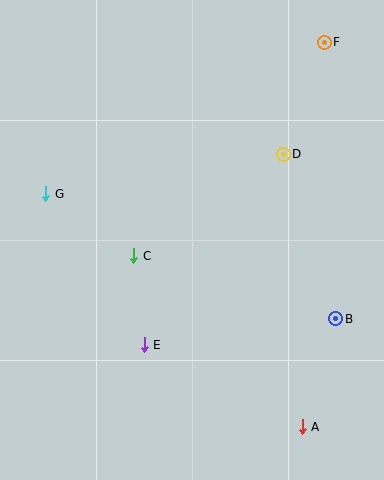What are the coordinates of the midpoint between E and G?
The midpoint between E and G is at (95, 269).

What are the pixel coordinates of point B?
Point B is at (336, 319).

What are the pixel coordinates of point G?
Point G is at (46, 194).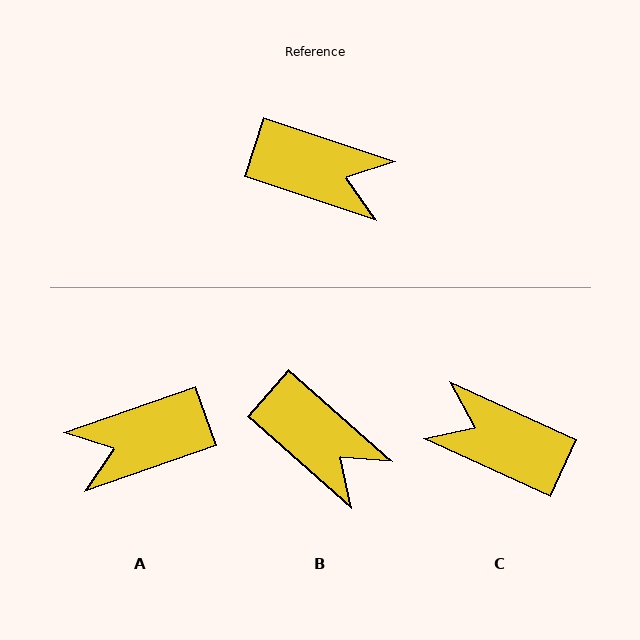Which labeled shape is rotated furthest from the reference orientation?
C, about 174 degrees away.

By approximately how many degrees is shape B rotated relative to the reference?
Approximately 23 degrees clockwise.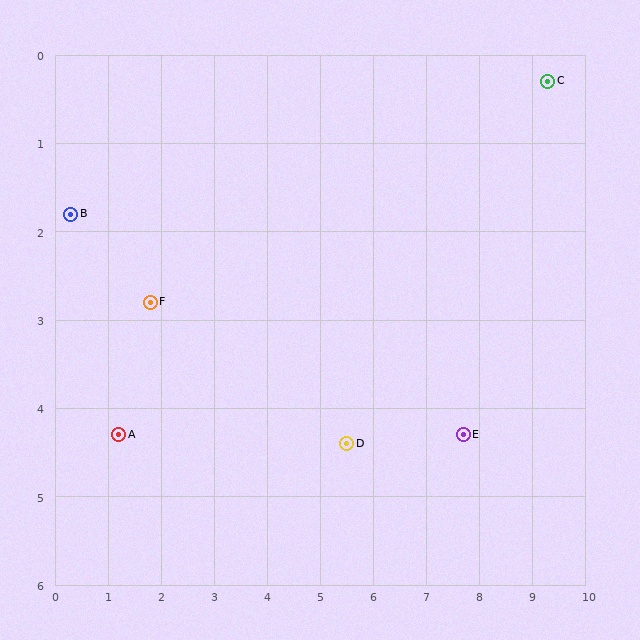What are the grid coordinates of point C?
Point C is at approximately (9.3, 0.3).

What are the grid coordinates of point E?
Point E is at approximately (7.7, 4.3).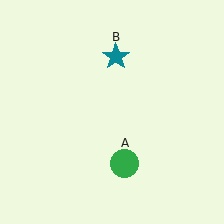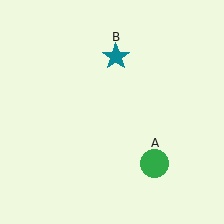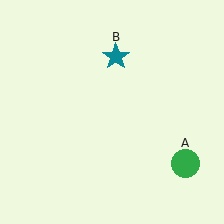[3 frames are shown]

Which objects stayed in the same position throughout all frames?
Teal star (object B) remained stationary.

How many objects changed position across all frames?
1 object changed position: green circle (object A).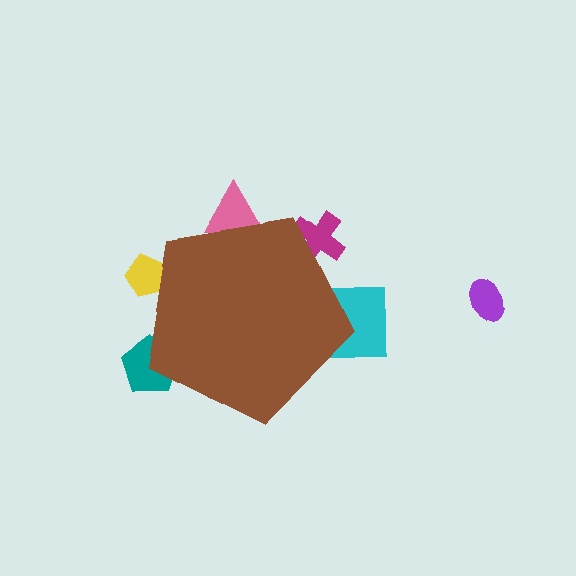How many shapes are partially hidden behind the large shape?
5 shapes are partially hidden.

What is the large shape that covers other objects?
A brown pentagon.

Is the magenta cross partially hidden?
Yes, the magenta cross is partially hidden behind the brown pentagon.